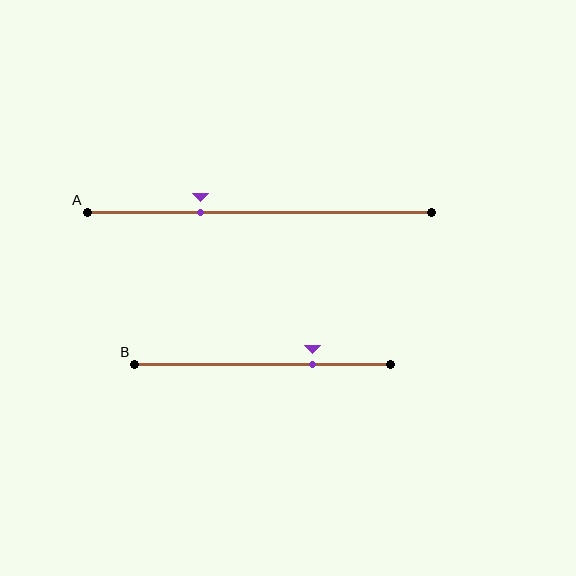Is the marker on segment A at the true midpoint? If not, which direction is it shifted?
No, the marker on segment A is shifted to the left by about 17% of the segment length.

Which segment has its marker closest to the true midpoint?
Segment A has its marker closest to the true midpoint.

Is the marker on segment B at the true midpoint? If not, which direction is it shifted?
No, the marker on segment B is shifted to the right by about 20% of the segment length.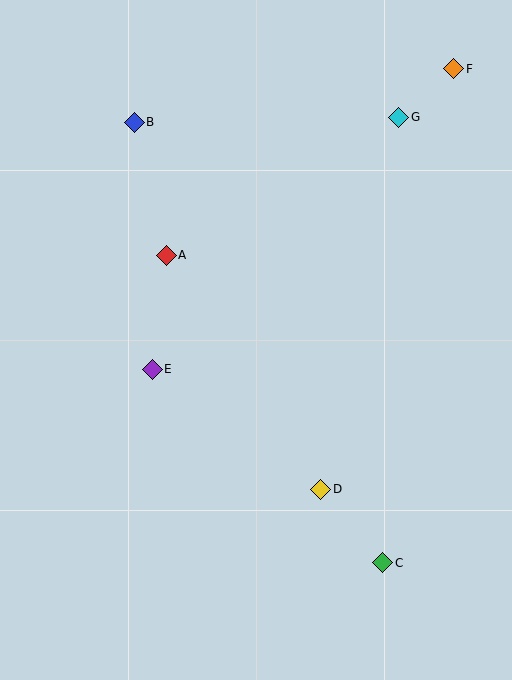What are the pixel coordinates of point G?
Point G is at (399, 117).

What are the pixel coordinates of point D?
Point D is at (321, 489).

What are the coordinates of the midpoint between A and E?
The midpoint between A and E is at (159, 312).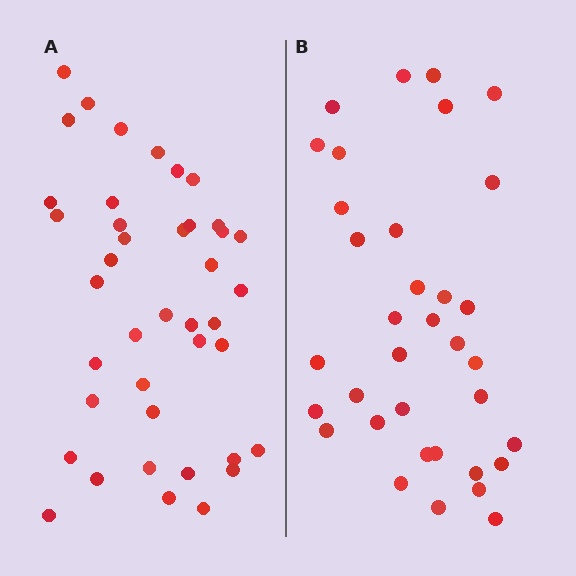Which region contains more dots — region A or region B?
Region A (the left region) has more dots.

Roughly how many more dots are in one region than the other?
Region A has about 6 more dots than region B.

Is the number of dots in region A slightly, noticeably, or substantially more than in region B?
Region A has only slightly more — the two regions are fairly close. The ratio is roughly 1.2 to 1.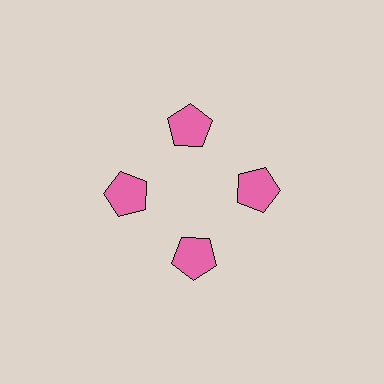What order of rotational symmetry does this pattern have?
This pattern has 4-fold rotational symmetry.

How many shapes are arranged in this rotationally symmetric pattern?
There are 4 shapes, arranged in 4 groups of 1.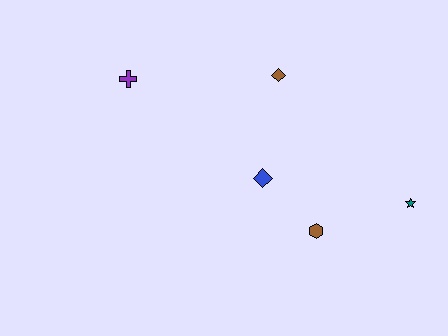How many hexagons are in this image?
There is 1 hexagon.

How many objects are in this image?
There are 5 objects.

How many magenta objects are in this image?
There are no magenta objects.